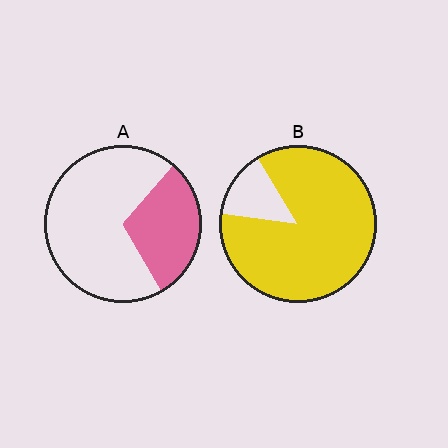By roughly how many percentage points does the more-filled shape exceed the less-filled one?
By roughly 55 percentage points (B over A).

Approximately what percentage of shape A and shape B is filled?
A is approximately 30% and B is approximately 85%.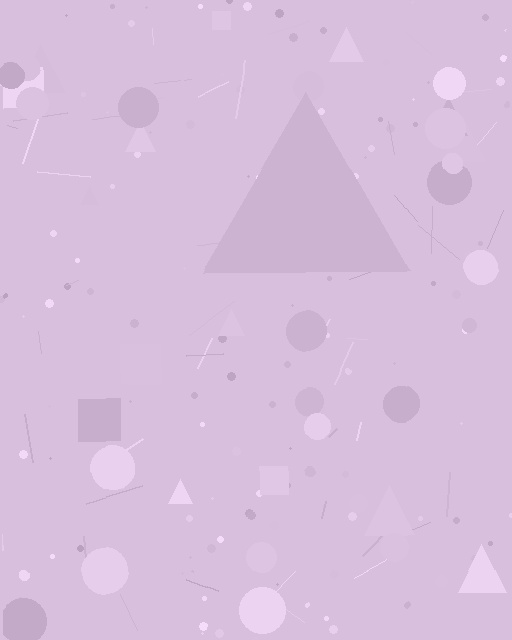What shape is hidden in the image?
A triangle is hidden in the image.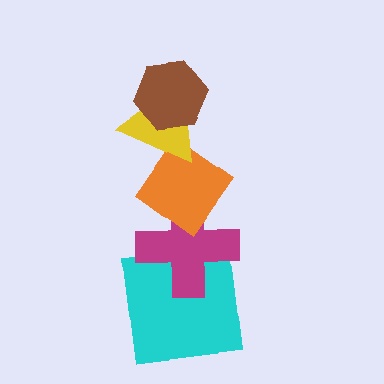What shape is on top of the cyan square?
The magenta cross is on top of the cyan square.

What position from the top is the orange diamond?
The orange diamond is 3rd from the top.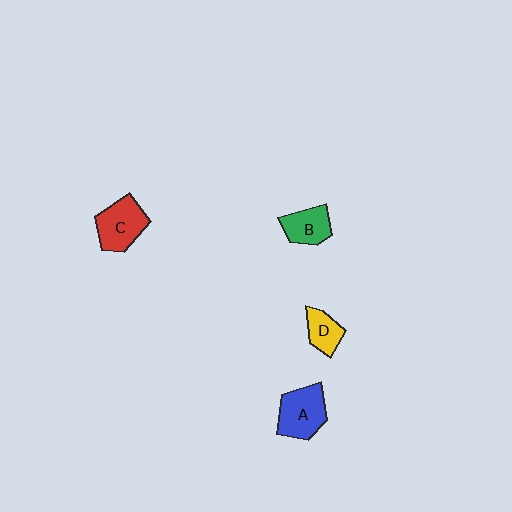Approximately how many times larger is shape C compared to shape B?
Approximately 1.3 times.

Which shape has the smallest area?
Shape D (yellow).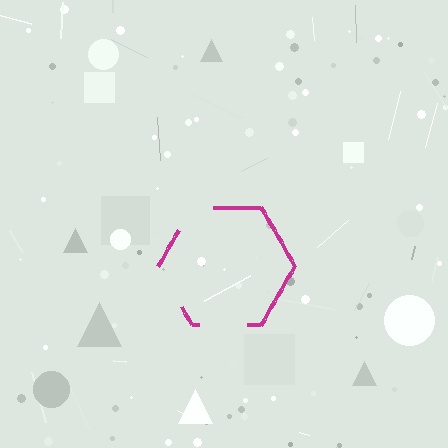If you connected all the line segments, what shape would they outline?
They would outline a hexagon.